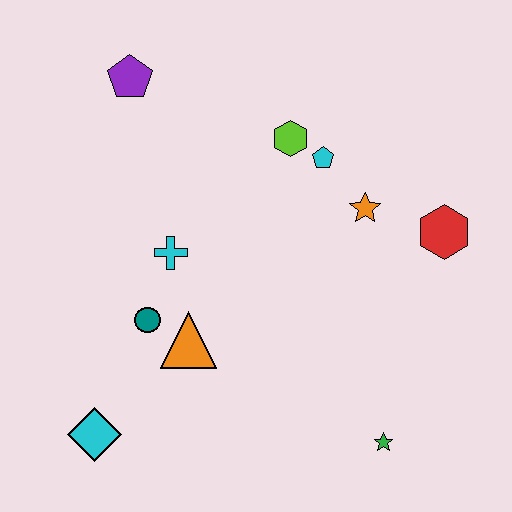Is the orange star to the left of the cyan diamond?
No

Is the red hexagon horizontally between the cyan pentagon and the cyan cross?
No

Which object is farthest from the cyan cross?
The green star is farthest from the cyan cross.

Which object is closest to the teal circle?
The orange triangle is closest to the teal circle.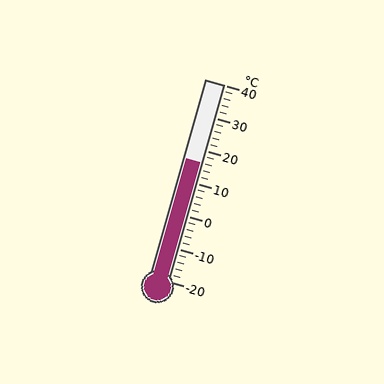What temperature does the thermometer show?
The thermometer shows approximately 16°C.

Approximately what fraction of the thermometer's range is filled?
The thermometer is filled to approximately 60% of its range.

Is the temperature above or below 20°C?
The temperature is below 20°C.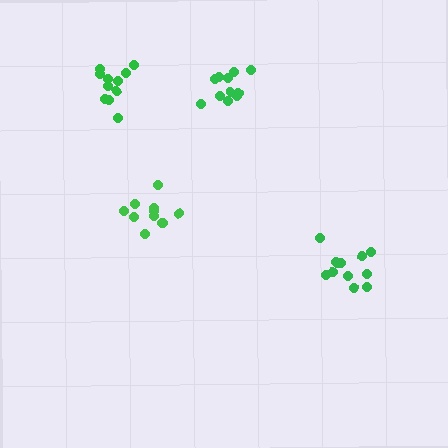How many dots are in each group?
Group 1: 11 dots, Group 2: 11 dots, Group 3: 12 dots, Group 4: 11 dots (45 total).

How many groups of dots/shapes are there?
There are 4 groups.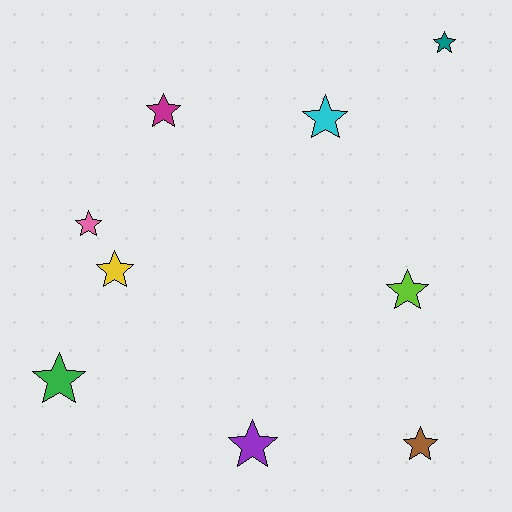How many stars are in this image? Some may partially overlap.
There are 9 stars.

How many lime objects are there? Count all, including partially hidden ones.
There is 1 lime object.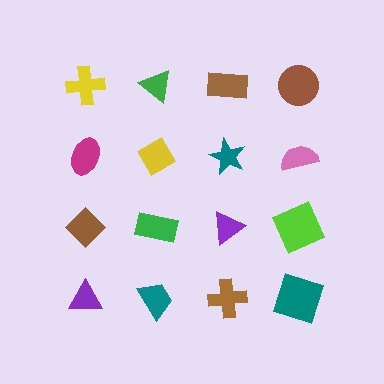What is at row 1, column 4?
A brown circle.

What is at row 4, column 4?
A teal square.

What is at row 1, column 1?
A yellow cross.